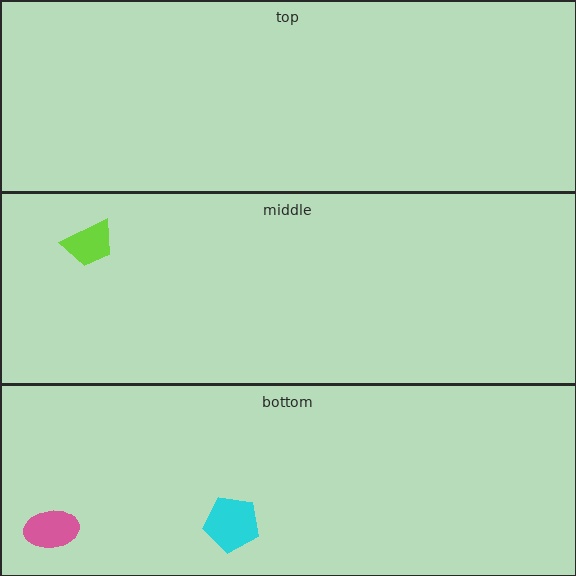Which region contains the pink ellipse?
The bottom region.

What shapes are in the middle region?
The lime trapezoid.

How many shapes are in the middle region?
1.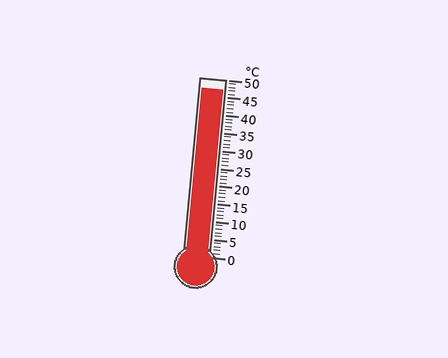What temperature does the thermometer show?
The thermometer shows approximately 47°C.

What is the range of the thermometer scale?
The thermometer scale ranges from 0°C to 50°C.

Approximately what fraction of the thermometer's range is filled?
The thermometer is filled to approximately 95% of its range.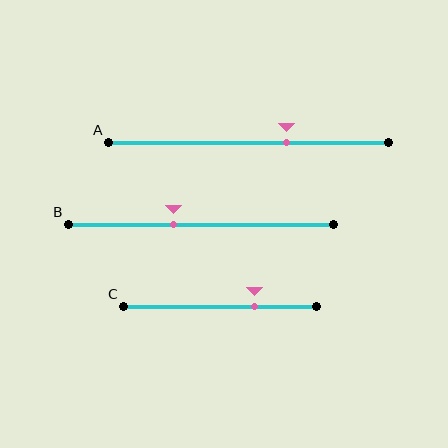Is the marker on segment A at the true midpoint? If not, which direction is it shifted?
No, the marker on segment A is shifted to the right by about 14% of the segment length.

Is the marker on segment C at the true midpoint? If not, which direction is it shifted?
No, the marker on segment C is shifted to the right by about 18% of the segment length.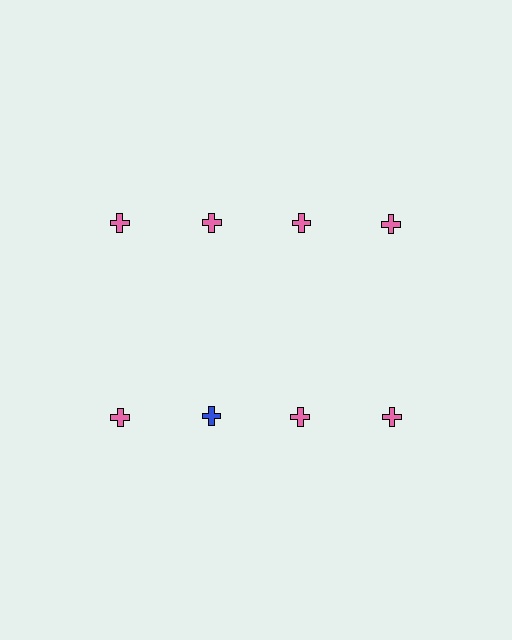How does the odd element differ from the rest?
It has a different color: blue instead of pink.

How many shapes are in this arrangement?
There are 8 shapes arranged in a grid pattern.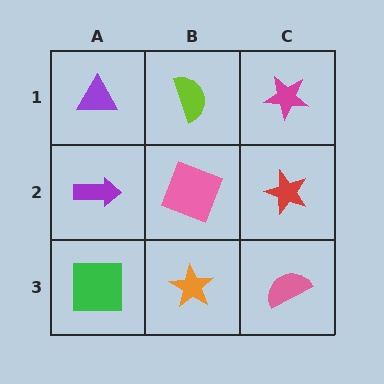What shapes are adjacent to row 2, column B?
A lime semicircle (row 1, column B), an orange star (row 3, column B), a purple arrow (row 2, column A), a red star (row 2, column C).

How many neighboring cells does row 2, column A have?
3.